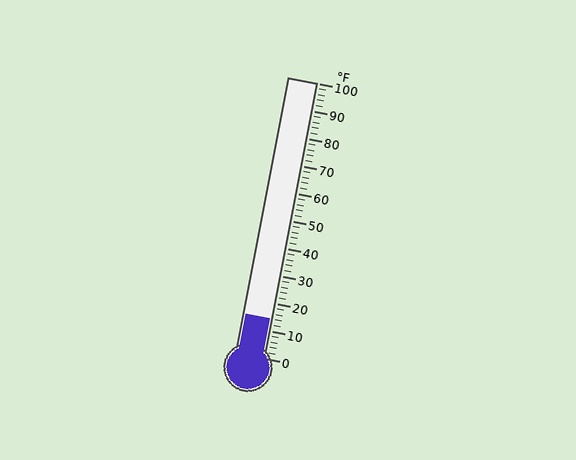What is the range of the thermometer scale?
The thermometer scale ranges from 0°F to 100°F.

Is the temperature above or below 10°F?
The temperature is above 10°F.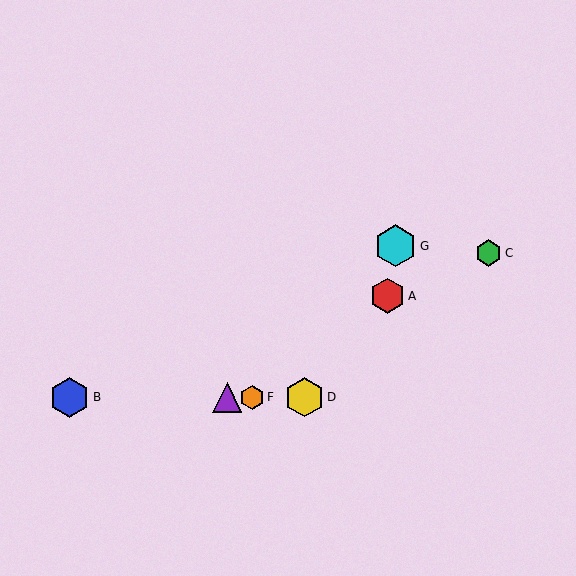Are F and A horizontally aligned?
No, F is at y≈397 and A is at y≈296.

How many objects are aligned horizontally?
4 objects (B, D, E, F) are aligned horizontally.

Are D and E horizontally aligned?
Yes, both are at y≈397.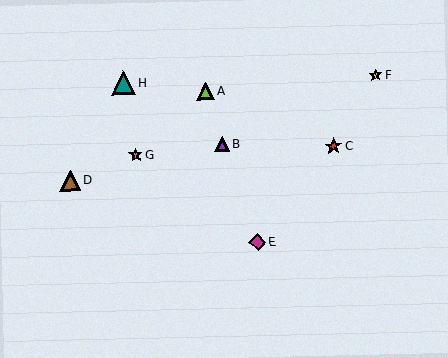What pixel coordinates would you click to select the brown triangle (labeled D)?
Click at (70, 181) to select the brown triangle D.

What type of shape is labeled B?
Shape B is a purple triangle.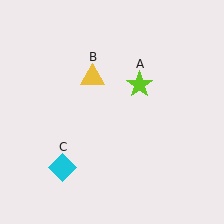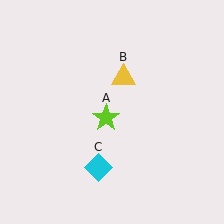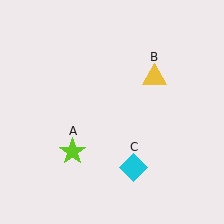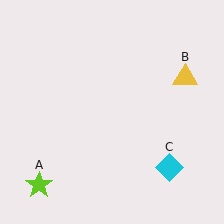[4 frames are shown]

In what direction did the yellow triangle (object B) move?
The yellow triangle (object B) moved right.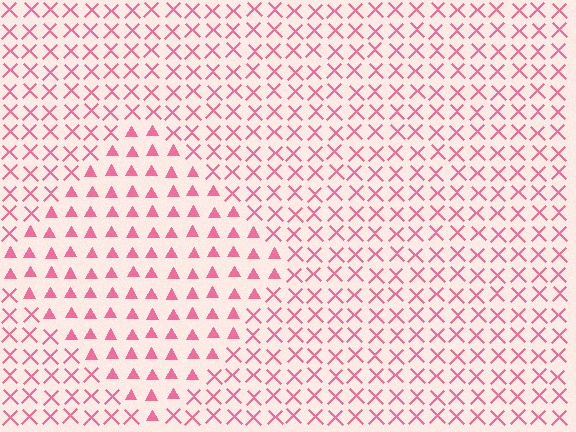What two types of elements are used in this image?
The image uses triangles inside the diamond region and X marks outside it.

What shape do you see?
I see a diamond.